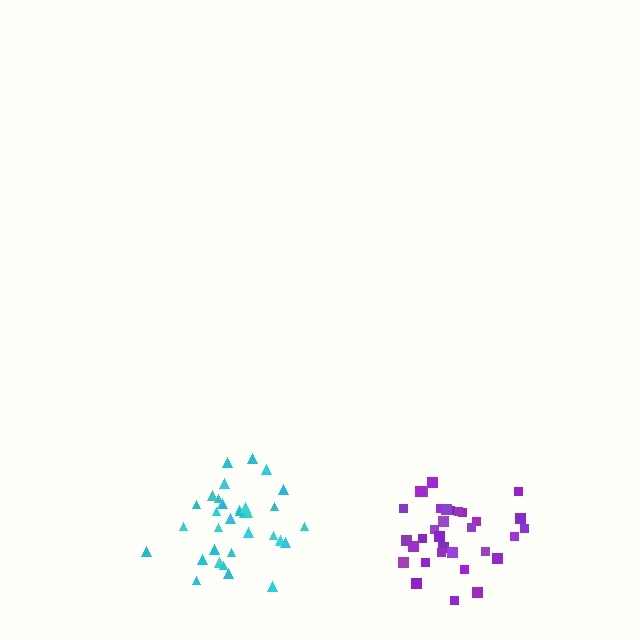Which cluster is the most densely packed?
Cyan.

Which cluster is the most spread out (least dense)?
Purple.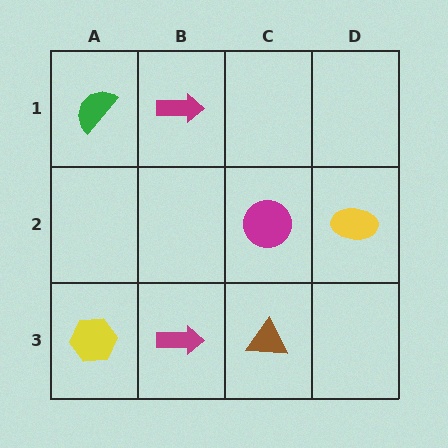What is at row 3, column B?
A magenta arrow.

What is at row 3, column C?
A brown triangle.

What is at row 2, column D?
A yellow ellipse.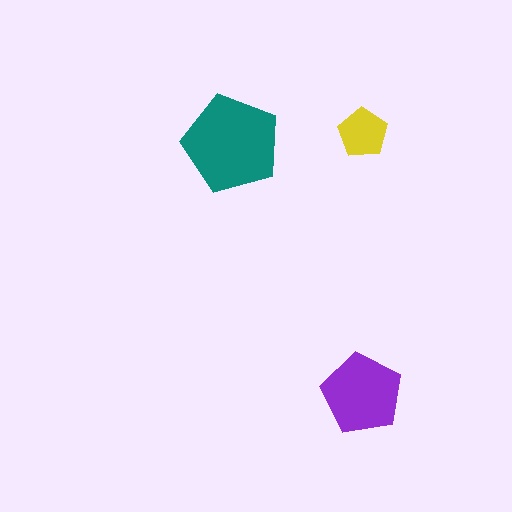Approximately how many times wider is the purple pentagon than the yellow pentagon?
About 1.5 times wider.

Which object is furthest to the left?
The teal pentagon is leftmost.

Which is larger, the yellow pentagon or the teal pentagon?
The teal one.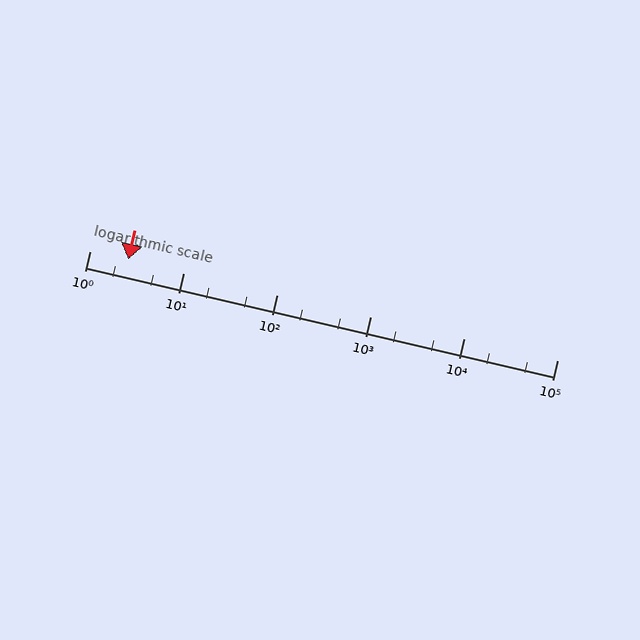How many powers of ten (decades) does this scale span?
The scale spans 5 decades, from 1 to 100000.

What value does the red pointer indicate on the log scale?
The pointer indicates approximately 2.6.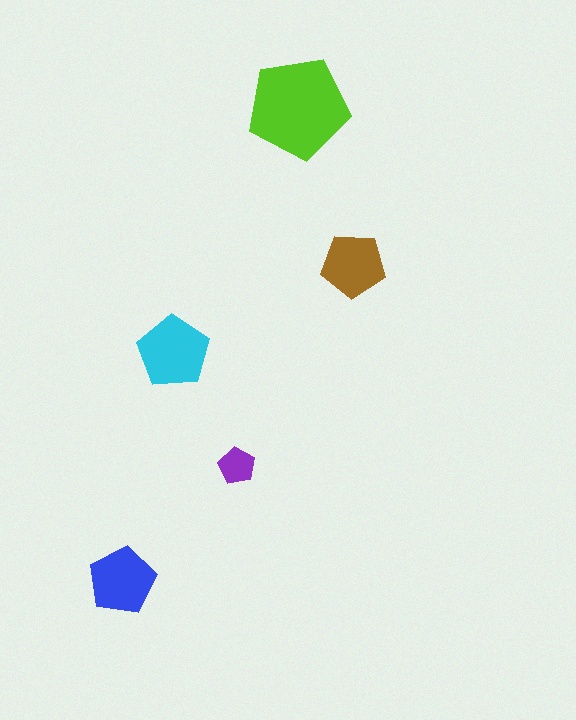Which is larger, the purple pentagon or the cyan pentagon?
The cyan one.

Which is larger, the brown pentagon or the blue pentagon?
The blue one.